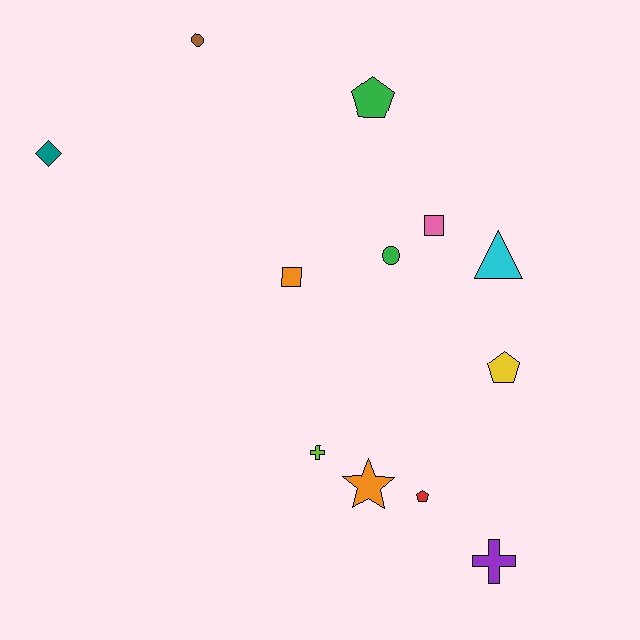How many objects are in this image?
There are 12 objects.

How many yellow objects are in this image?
There is 1 yellow object.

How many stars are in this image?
There is 1 star.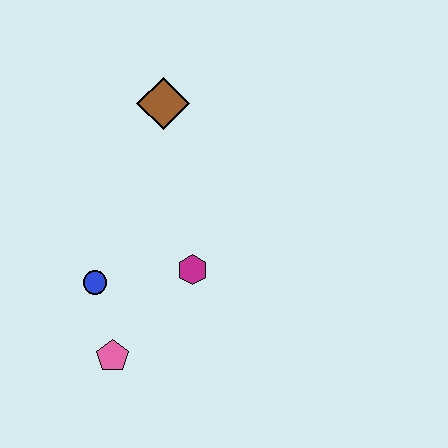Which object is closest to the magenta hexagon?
The blue circle is closest to the magenta hexagon.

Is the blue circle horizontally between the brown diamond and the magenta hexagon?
No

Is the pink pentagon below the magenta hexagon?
Yes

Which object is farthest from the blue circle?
The brown diamond is farthest from the blue circle.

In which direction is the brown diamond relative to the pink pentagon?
The brown diamond is above the pink pentagon.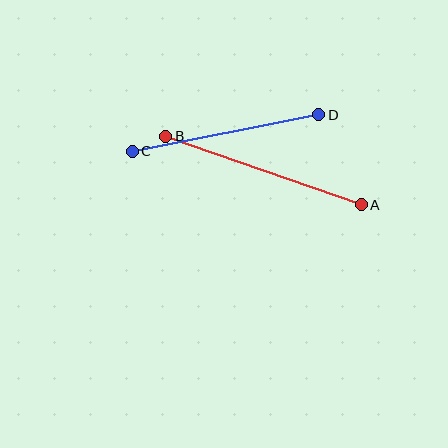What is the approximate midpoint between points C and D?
The midpoint is at approximately (225, 133) pixels.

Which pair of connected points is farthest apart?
Points A and B are farthest apart.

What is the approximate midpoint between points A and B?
The midpoint is at approximately (264, 171) pixels.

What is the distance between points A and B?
The distance is approximately 207 pixels.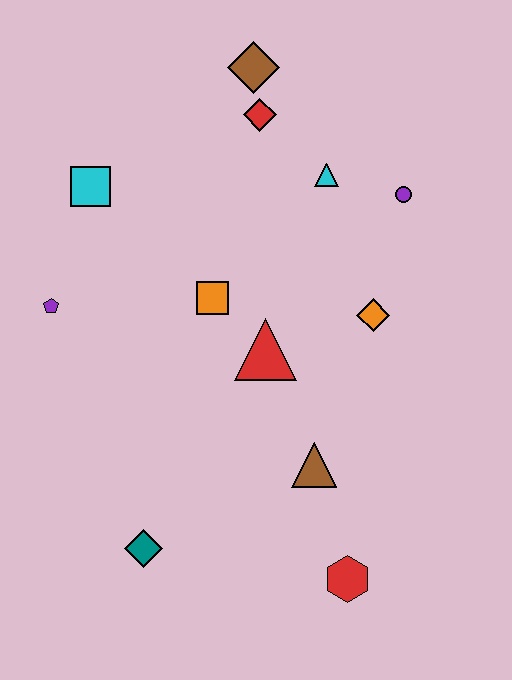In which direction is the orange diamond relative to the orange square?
The orange diamond is to the right of the orange square.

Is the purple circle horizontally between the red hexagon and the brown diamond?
No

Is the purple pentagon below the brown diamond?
Yes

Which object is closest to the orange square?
The red triangle is closest to the orange square.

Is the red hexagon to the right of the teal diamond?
Yes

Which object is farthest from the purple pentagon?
The red hexagon is farthest from the purple pentagon.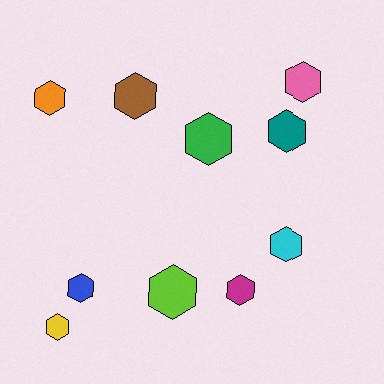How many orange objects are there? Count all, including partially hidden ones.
There is 1 orange object.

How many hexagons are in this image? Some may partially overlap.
There are 10 hexagons.